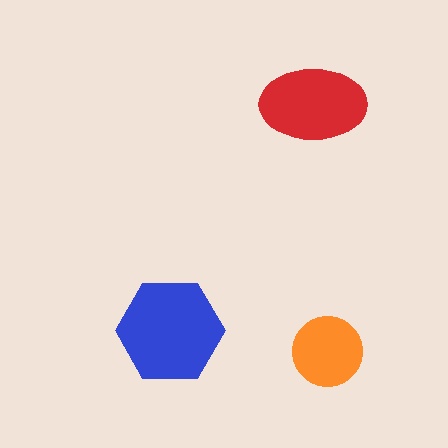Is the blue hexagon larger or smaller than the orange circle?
Larger.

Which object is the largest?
The blue hexagon.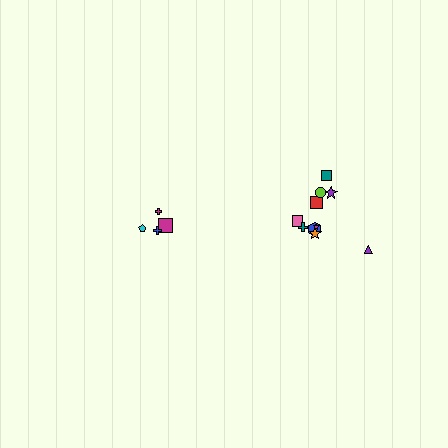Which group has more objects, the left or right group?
The right group.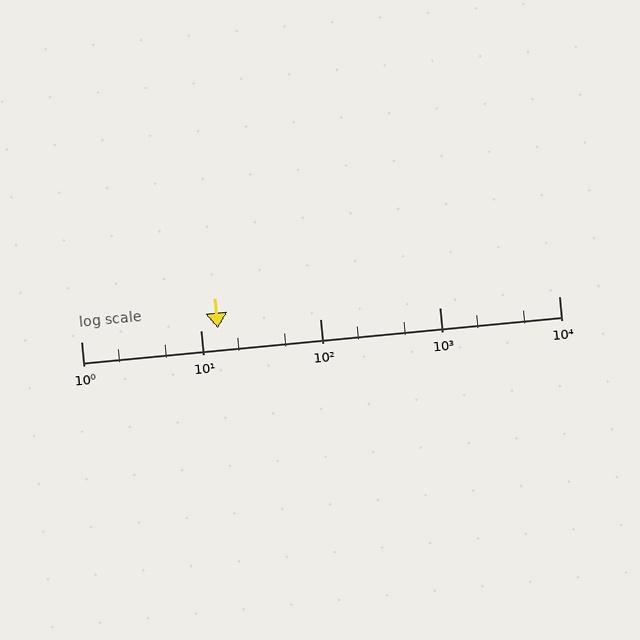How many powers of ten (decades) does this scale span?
The scale spans 4 decades, from 1 to 10000.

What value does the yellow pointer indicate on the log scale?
The pointer indicates approximately 14.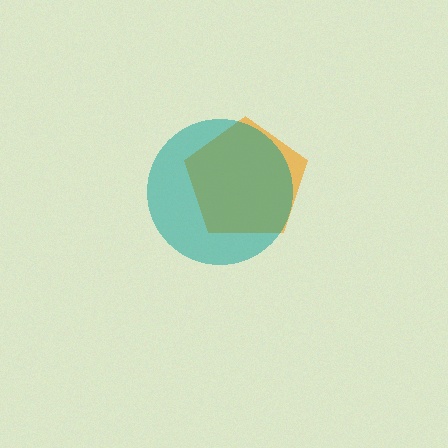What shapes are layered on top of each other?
The layered shapes are: an orange pentagon, a teal circle.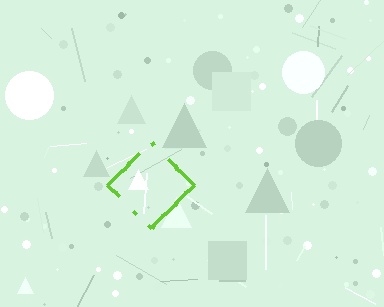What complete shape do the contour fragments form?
The contour fragments form a diamond.